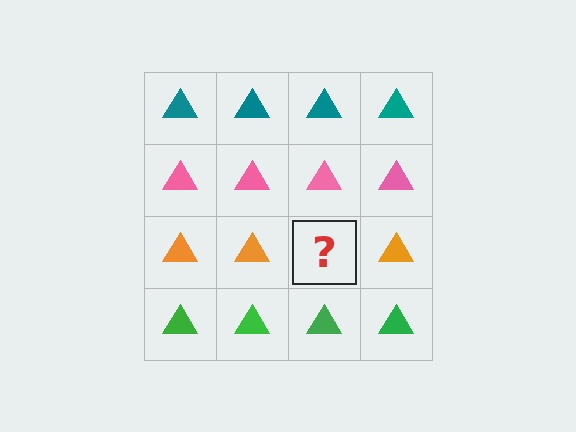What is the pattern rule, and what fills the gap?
The rule is that each row has a consistent color. The gap should be filled with an orange triangle.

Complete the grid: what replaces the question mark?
The question mark should be replaced with an orange triangle.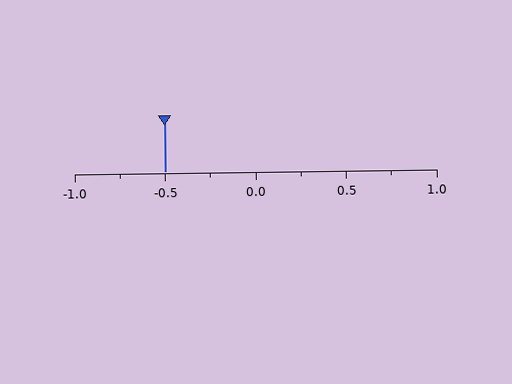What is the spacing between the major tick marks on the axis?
The major ticks are spaced 0.5 apart.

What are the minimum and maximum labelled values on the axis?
The axis runs from -1.0 to 1.0.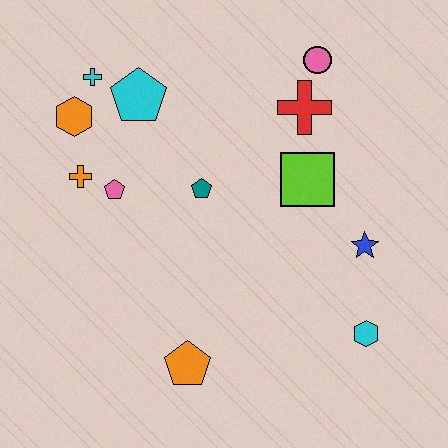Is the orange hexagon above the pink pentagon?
Yes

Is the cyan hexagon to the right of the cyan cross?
Yes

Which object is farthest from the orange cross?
The cyan hexagon is farthest from the orange cross.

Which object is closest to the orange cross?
The pink pentagon is closest to the orange cross.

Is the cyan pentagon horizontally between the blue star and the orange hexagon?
Yes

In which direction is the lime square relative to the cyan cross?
The lime square is to the right of the cyan cross.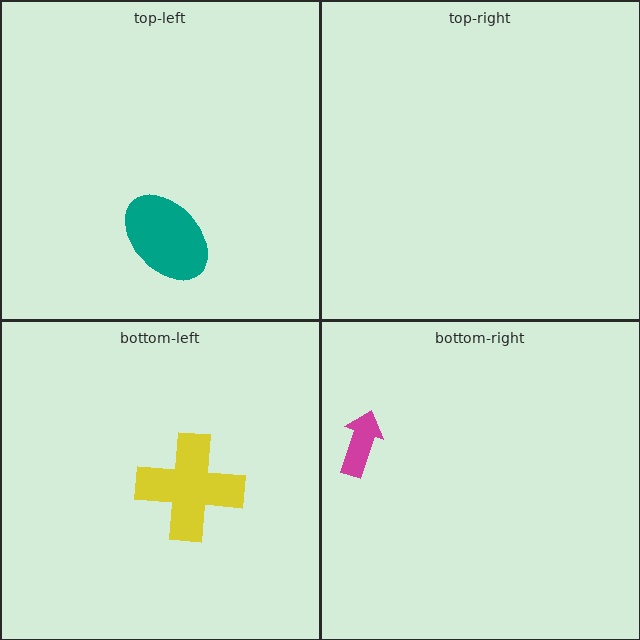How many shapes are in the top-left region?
1.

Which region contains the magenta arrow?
The bottom-right region.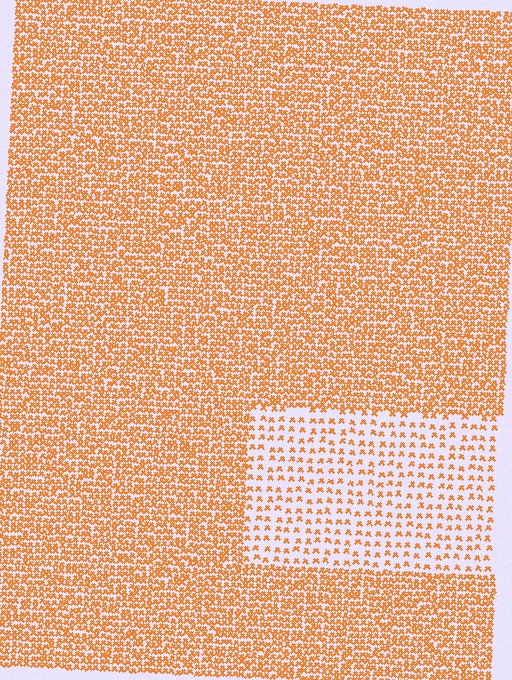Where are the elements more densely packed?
The elements are more densely packed outside the rectangle boundary.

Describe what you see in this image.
The image contains small orange elements arranged at two different densities. A rectangle-shaped region is visible where the elements are less densely packed than the surrounding area.